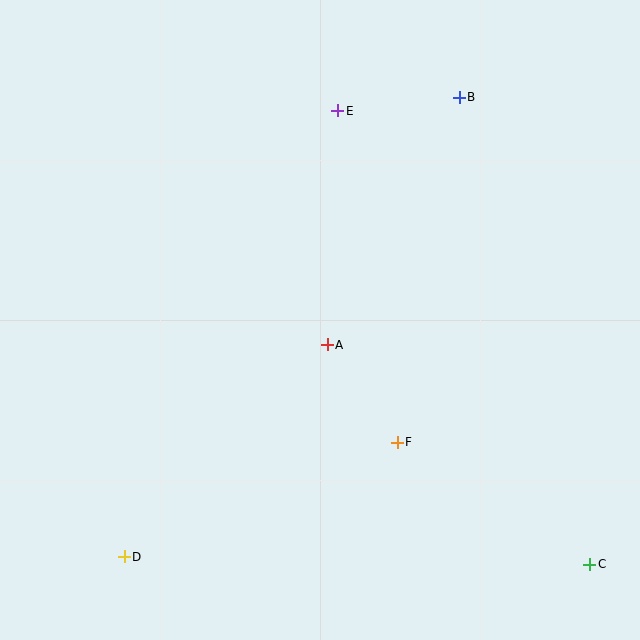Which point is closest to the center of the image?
Point A at (327, 345) is closest to the center.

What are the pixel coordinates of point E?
Point E is at (338, 111).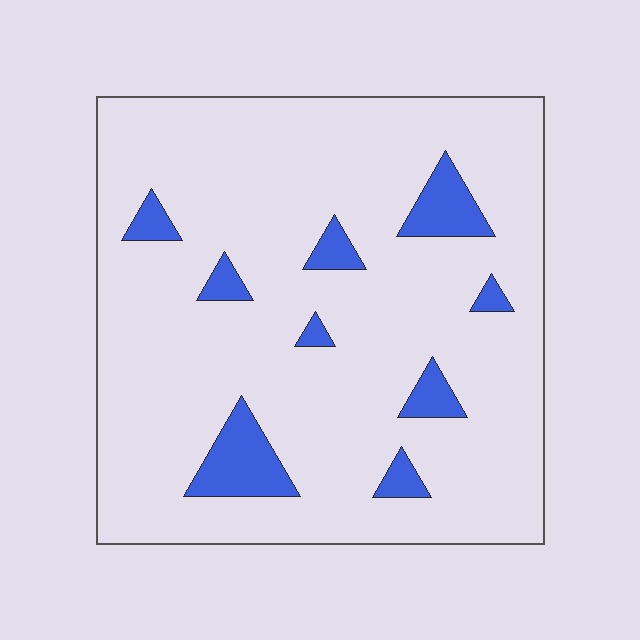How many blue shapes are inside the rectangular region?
9.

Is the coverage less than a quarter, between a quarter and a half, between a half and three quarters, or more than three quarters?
Less than a quarter.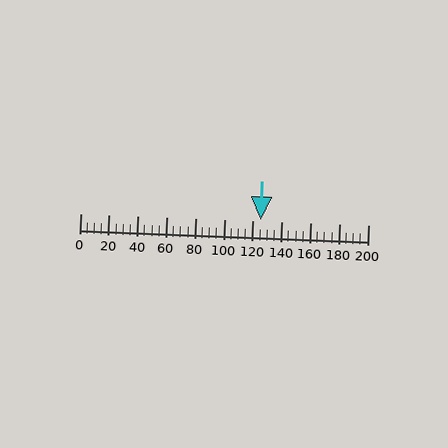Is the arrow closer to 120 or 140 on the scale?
The arrow is closer to 120.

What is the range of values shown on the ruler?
The ruler shows values from 0 to 200.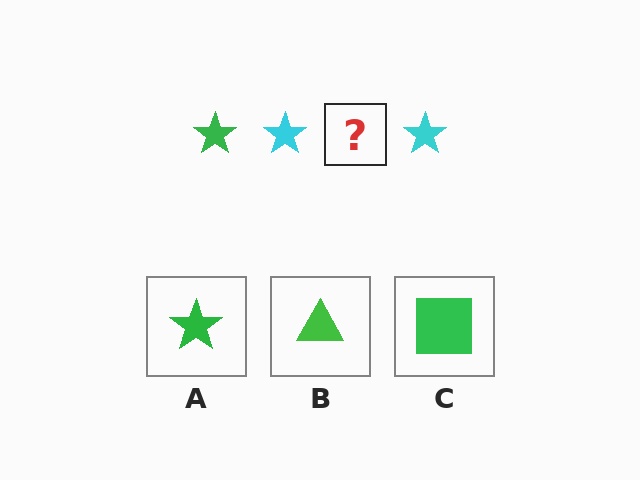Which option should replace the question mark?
Option A.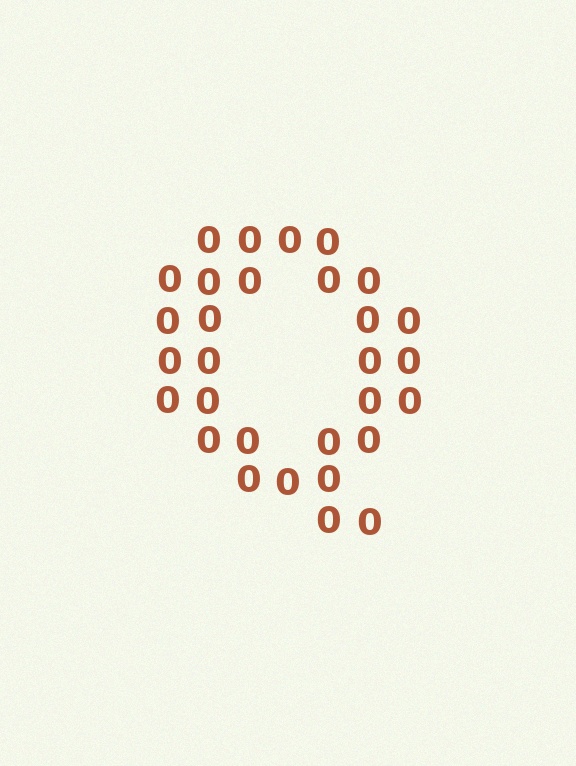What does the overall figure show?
The overall figure shows the letter Q.